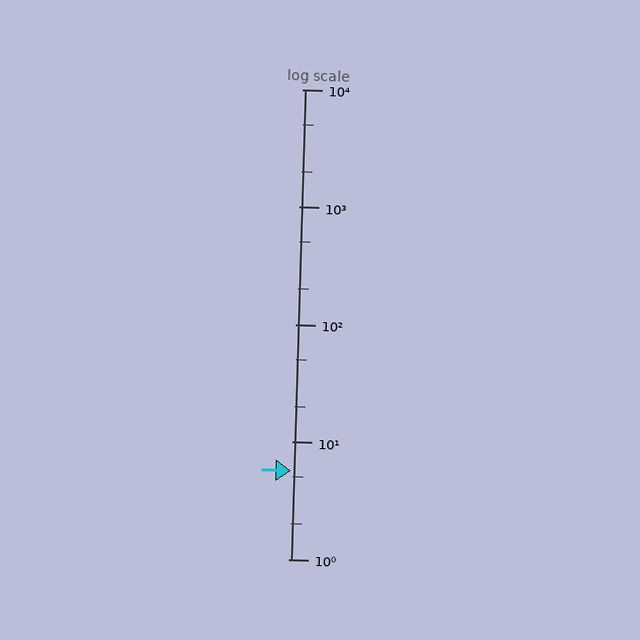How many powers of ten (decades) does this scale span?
The scale spans 4 decades, from 1 to 10000.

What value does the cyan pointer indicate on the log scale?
The pointer indicates approximately 5.7.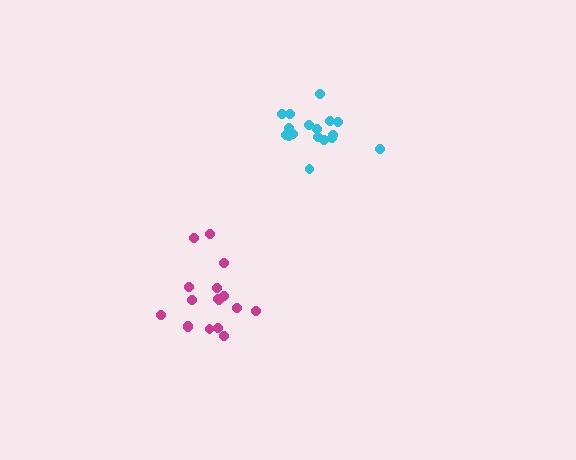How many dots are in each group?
Group 1: 17 dots, Group 2: 17 dots (34 total).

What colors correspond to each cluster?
The clusters are colored: magenta, cyan.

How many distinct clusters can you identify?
There are 2 distinct clusters.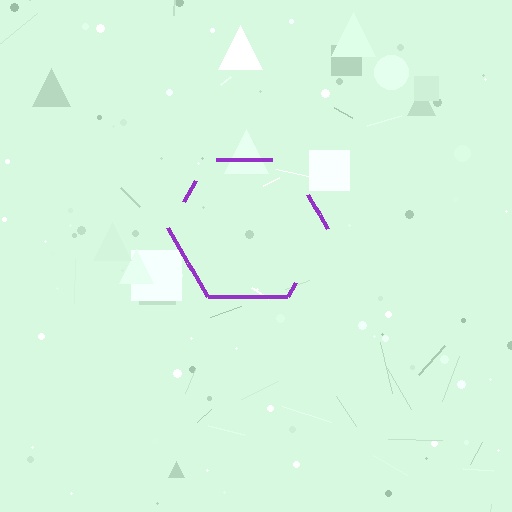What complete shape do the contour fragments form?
The contour fragments form a hexagon.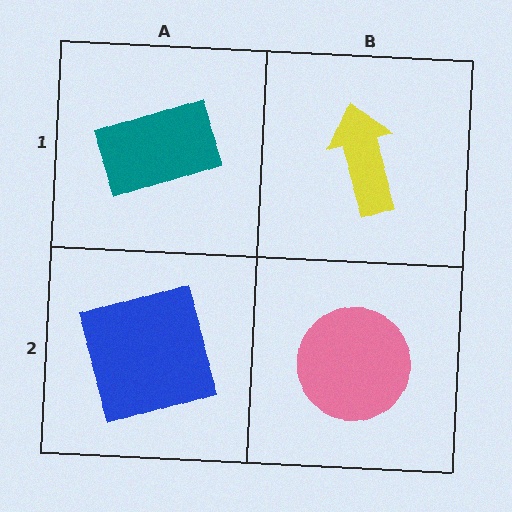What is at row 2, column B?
A pink circle.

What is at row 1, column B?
A yellow arrow.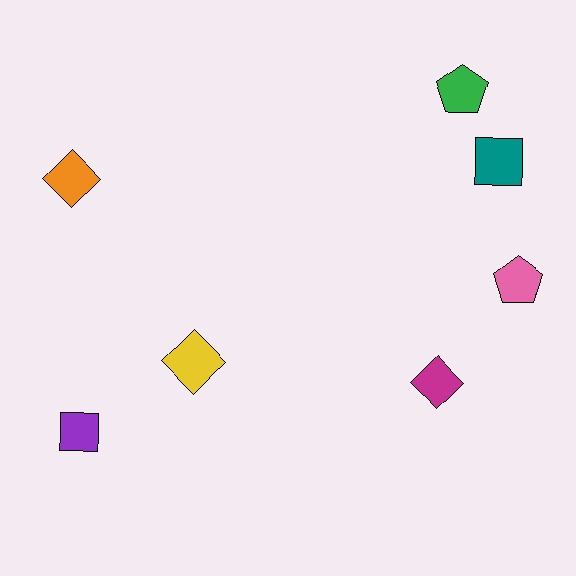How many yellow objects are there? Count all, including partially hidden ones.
There is 1 yellow object.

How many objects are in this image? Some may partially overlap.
There are 7 objects.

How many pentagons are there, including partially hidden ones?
There are 2 pentagons.